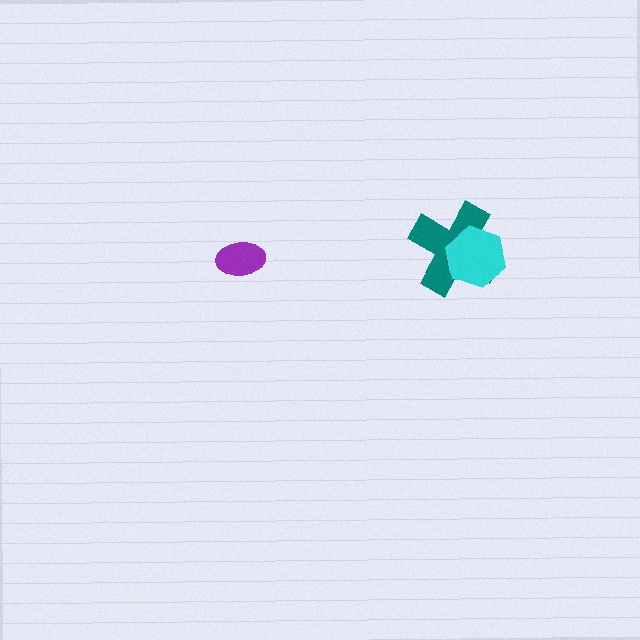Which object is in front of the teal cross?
The cyan hexagon is in front of the teal cross.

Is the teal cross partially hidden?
Yes, it is partially covered by another shape.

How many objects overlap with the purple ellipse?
0 objects overlap with the purple ellipse.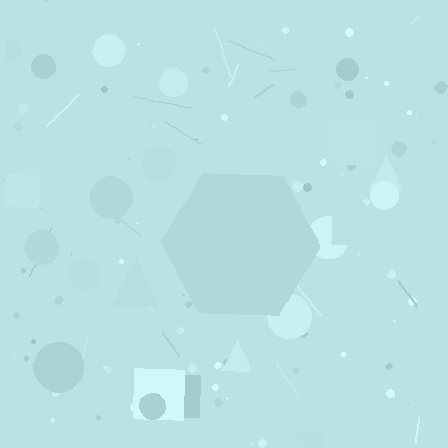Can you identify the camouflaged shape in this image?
The camouflaged shape is a hexagon.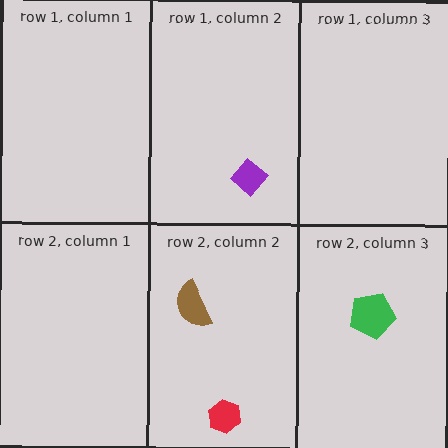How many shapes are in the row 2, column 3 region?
1.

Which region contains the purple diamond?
The row 1, column 2 region.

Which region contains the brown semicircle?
The row 2, column 2 region.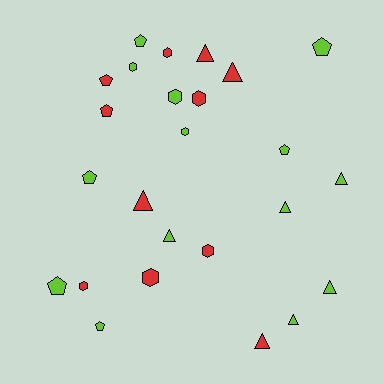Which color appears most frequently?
Lime, with 14 objects.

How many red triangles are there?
There are 4 red triangles.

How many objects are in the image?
There are 25 objects.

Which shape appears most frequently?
Triangle, with 9 objects.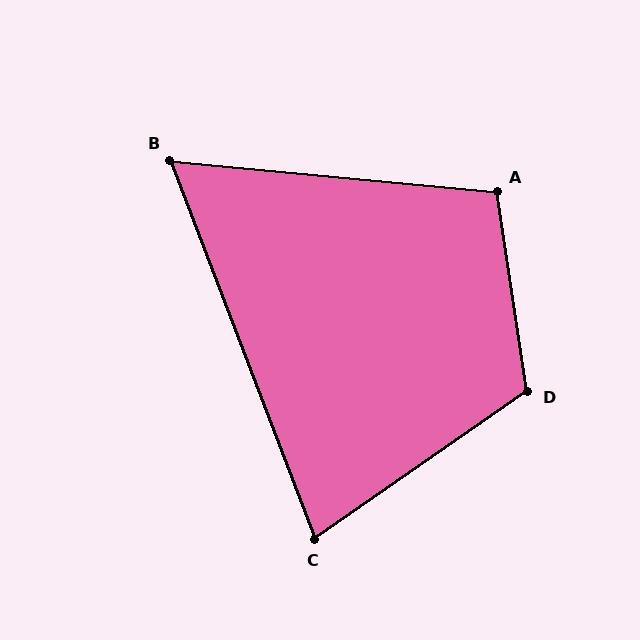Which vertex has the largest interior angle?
D, at approximately 116 degrees.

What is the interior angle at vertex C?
Approximately 76 degrees (acute).